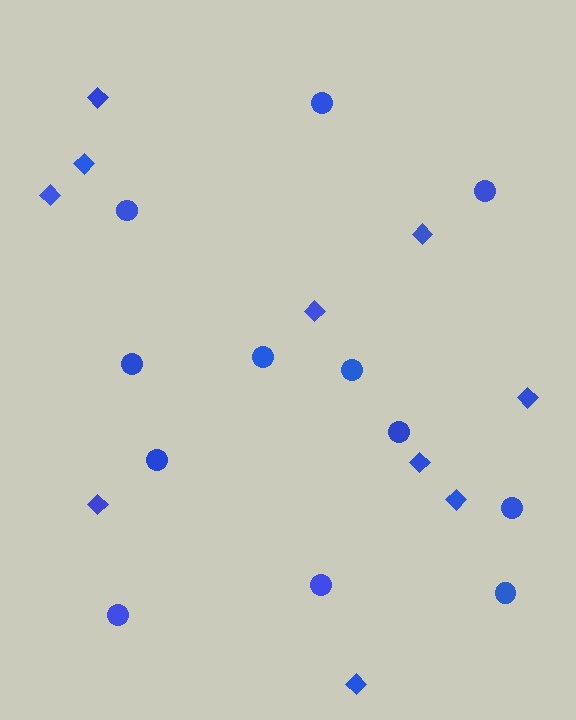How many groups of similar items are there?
There are 2 groups: one group of diamonds (10) and one group of circles (12).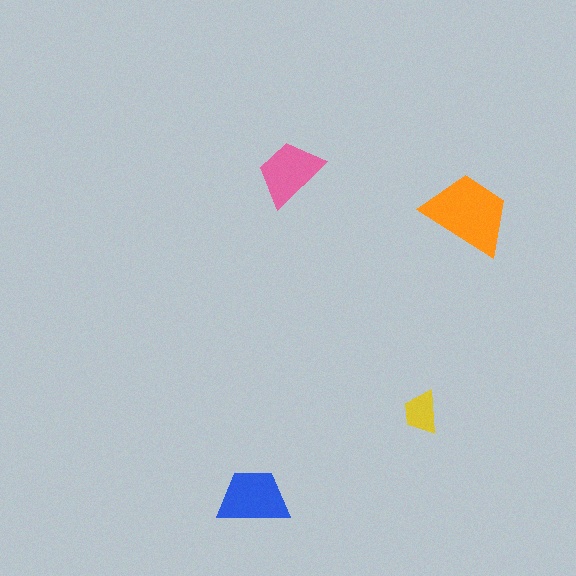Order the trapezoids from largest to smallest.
the orange one, the blue one, the pink one, the yellow one.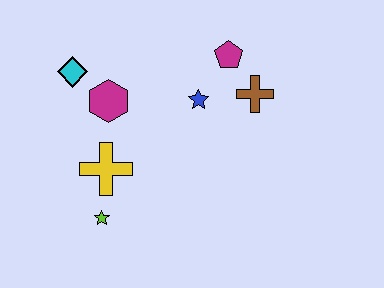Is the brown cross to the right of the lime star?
Yes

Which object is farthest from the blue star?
The lime star is farthest from the blue star.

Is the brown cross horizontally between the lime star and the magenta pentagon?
No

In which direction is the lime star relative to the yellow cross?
The lime star is below the yellow cross.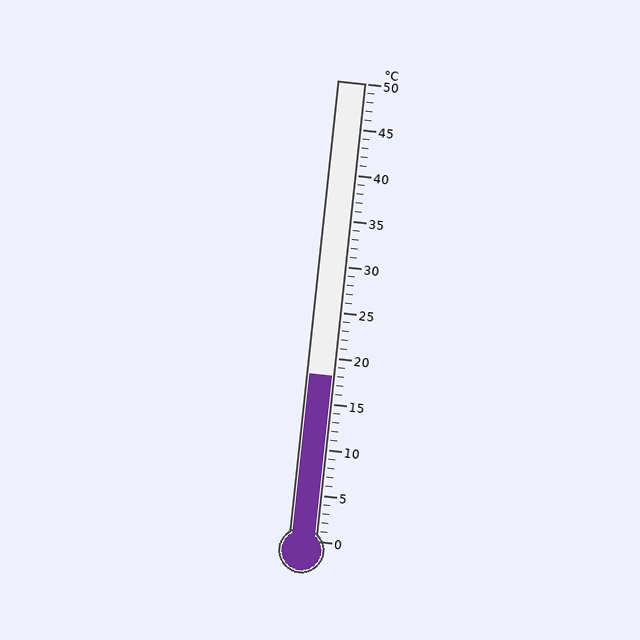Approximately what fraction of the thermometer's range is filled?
The thermometer is filled to approximately 35% of its range.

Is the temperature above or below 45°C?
The temperature is below 45°C.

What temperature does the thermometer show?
The thermometer shows approximately 18°C.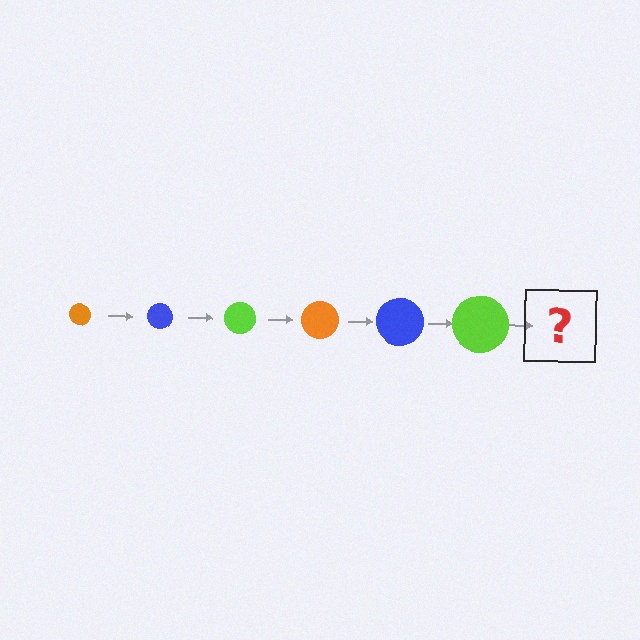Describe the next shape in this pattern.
It should be an orange circle, larger than the previous one.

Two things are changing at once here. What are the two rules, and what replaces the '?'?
The two rules are that the circle grows larger each step and the color cycles through orange, blue, and lime. The '?' should be an orange circle, larger than the previous one.